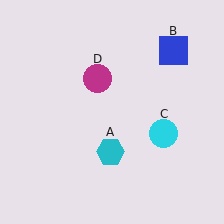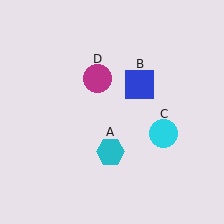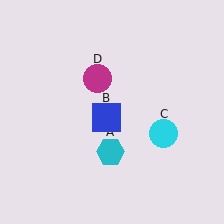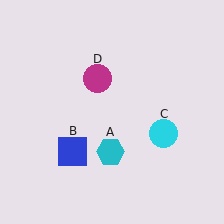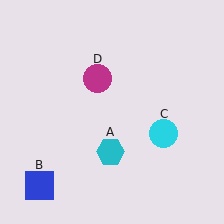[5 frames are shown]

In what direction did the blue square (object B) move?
The blue square (object B) moved down and to the left.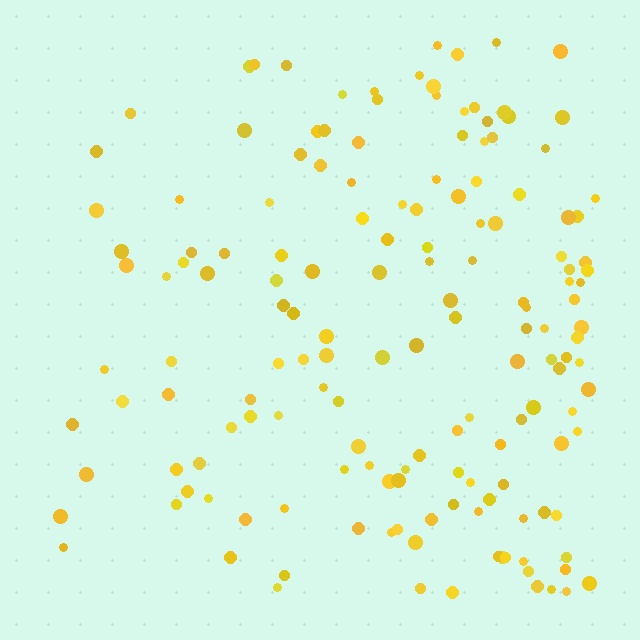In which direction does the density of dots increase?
From left to right, with the right side densest.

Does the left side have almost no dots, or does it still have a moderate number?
Still a moderate number, just noticeably fewer than the right.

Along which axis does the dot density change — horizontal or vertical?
Horizontal.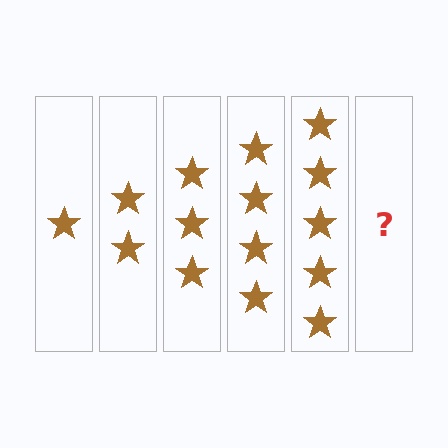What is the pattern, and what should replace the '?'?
The pattern is that each step adds one more star. The '?' should be 6 stars.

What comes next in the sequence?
The next element should be 6 stars.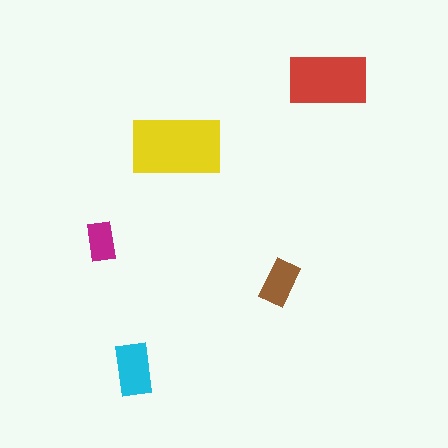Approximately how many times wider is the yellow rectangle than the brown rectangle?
About 2 times wider.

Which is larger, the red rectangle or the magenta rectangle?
The red one.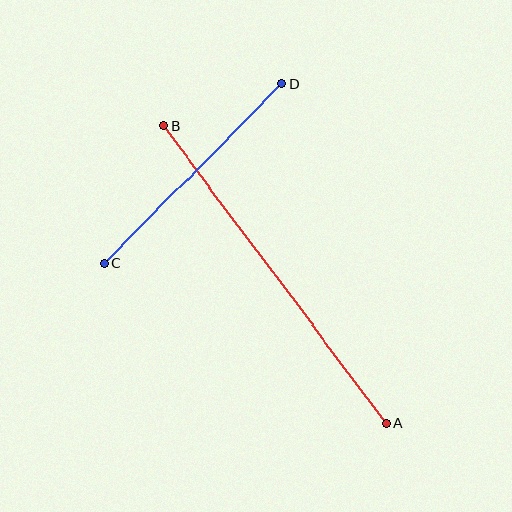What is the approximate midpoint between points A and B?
The midpoint is at approximately (275, 275) pixels.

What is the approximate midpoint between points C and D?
The midpoint is at approximately (193, 174) pixels.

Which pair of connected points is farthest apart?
Points A and B are farthest apart.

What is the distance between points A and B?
The distance is approximately 371 pixels.